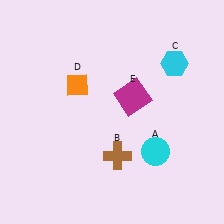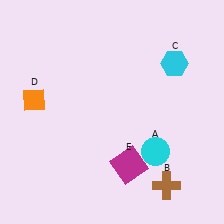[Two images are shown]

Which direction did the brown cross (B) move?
The brown cross (B) moved right.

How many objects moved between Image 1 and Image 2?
3 objects moved between the two images.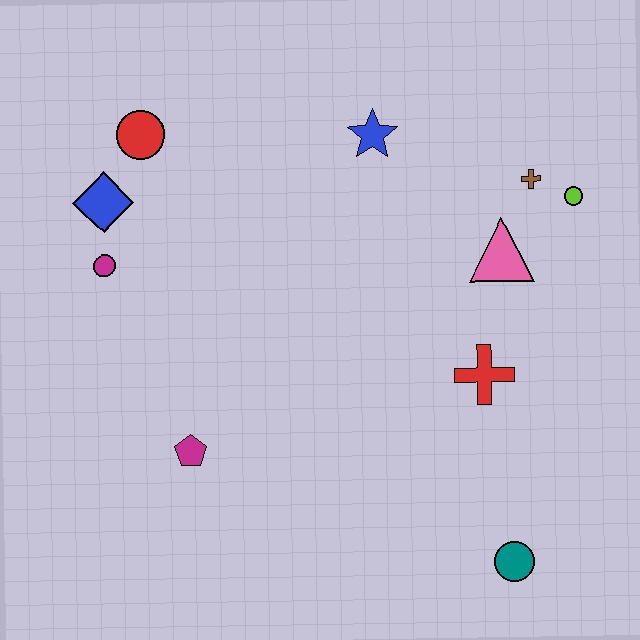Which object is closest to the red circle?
The blue diamond is closest to the red circle.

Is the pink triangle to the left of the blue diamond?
No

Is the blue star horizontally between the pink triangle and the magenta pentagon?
Yes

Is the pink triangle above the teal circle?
Yes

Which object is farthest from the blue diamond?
The teal circle is farthest from the blue diamond.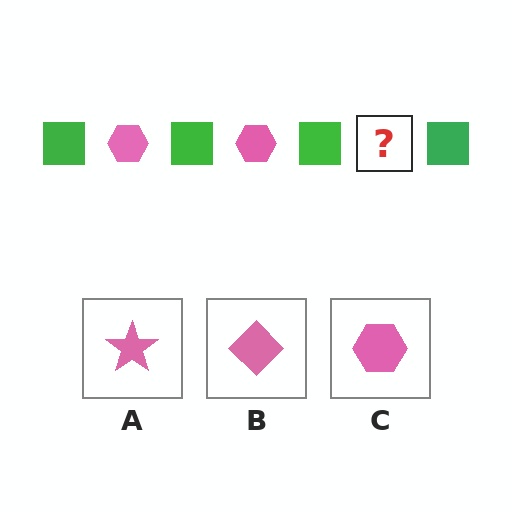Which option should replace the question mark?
Option C.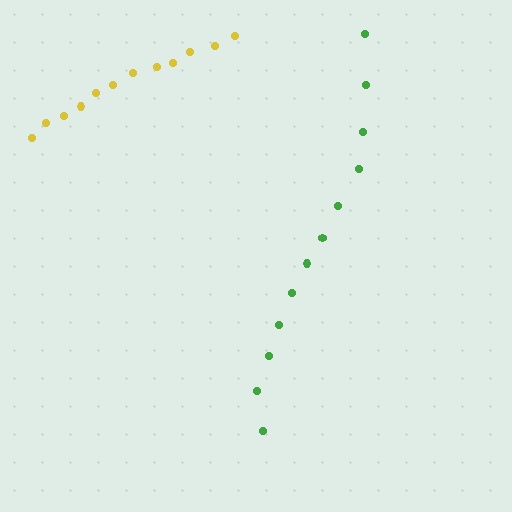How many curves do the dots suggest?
There are 2 distinct paths.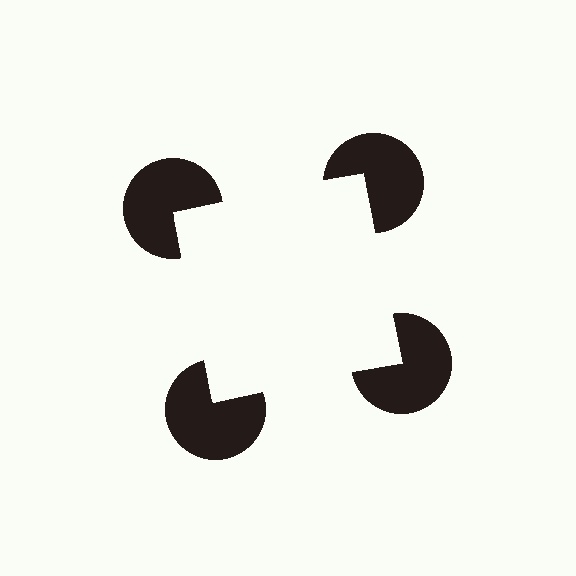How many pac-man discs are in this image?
There are 4 — one at each vertex of the illusory square.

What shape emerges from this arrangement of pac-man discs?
An illusory square — its edges are inferred from the aligned wedge cuts in the pac-man discs, not physically drawn.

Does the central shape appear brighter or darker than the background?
It typically appears slightly brighter than the background, even though no actual brightness change is drawn.